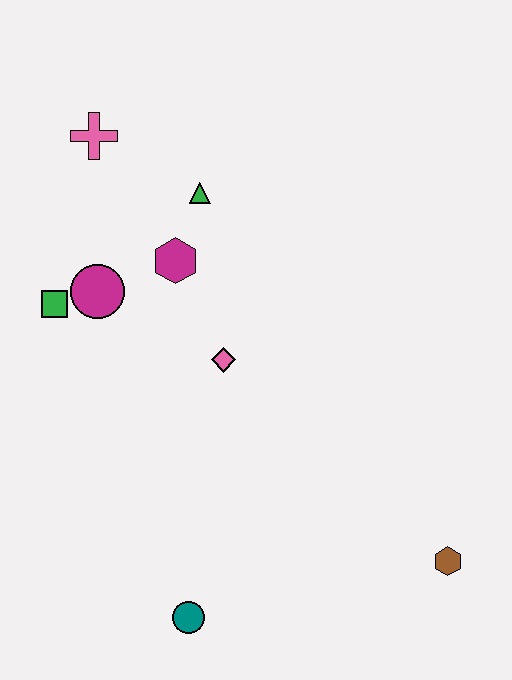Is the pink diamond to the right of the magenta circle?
Yes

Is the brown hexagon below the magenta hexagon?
Yes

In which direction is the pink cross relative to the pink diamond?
The pink cross is above the pink diamond.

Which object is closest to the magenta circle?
The green square is closest to the magenta circle.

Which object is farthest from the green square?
The brown hexagon is farthest from the green square.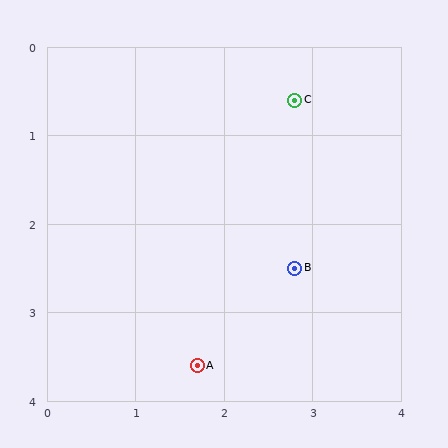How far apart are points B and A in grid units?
Points B and A are about 1.6 grid units apart.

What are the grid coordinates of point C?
Point C is at approximately (2.8, 0.6).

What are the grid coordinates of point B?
Point B is at approximately (2.8, 2.5).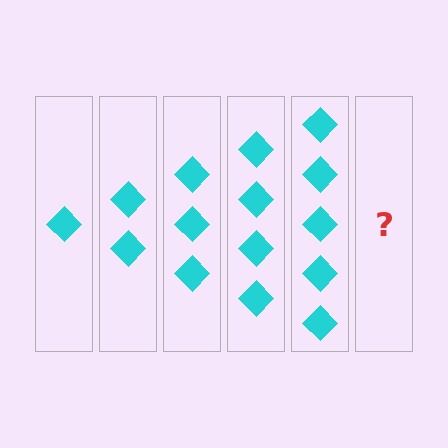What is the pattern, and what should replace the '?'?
The pattern is that each step adds one more diamond. The '?' should be 6 diamonds.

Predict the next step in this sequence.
The next step is 6 diamonds.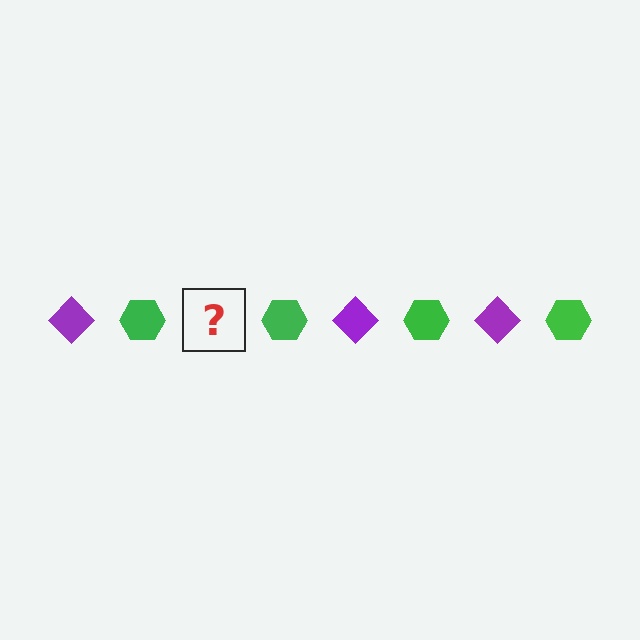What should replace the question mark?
The question mark should be replaced with a purple diamond.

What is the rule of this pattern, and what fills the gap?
The rule is that the pattern alternates between purple diamond and green hexagon. The gap should be filled with a purple diamond.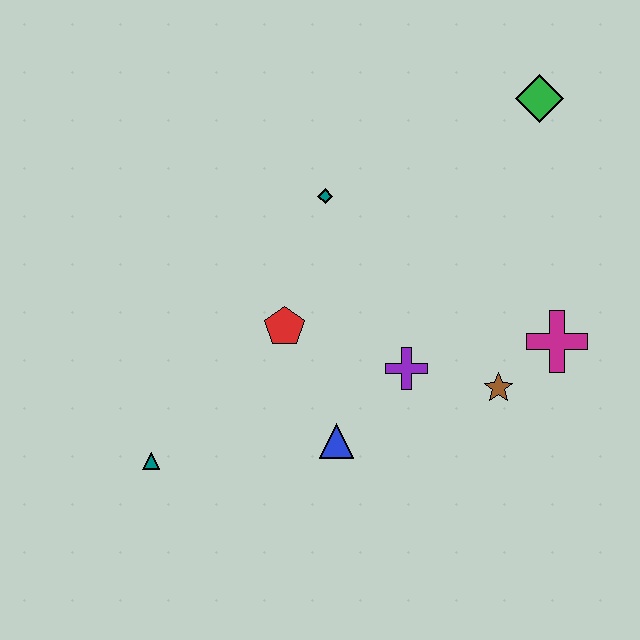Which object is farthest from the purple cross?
The green diamond is farthest from the purple cross.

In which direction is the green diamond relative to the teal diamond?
The green diamond is to the right of the teal diamond.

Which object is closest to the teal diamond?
The red pentagon is closest to the teal diamond.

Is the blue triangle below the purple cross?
Yes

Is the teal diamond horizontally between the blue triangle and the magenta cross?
No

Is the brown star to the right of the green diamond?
No